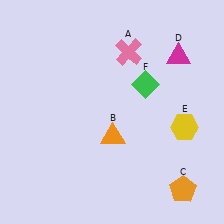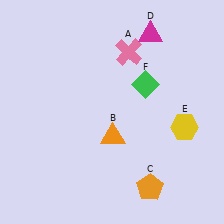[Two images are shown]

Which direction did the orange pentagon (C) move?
The orange pentagon (C) moved left.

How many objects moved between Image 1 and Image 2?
2 objects moved between the two images.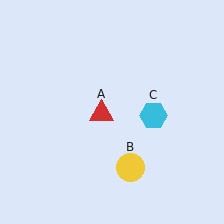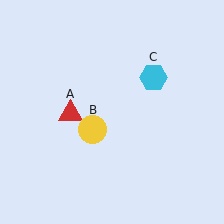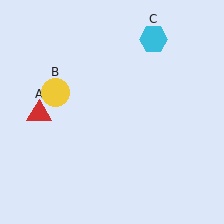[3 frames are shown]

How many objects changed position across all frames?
3 objects changed position: red triangle (object A), yellow circle (object B), cyan hexagon (object C).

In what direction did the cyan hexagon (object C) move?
The cyan hexagon (object C) moved up.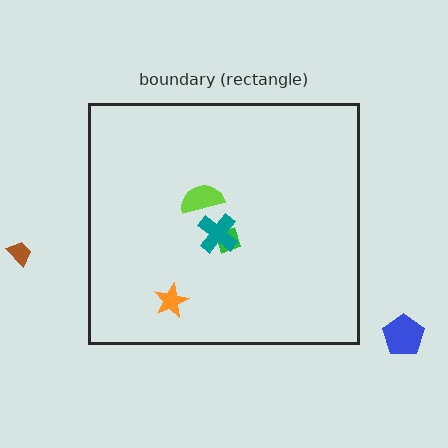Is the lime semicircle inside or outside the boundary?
Inside.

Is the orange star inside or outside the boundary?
Inside.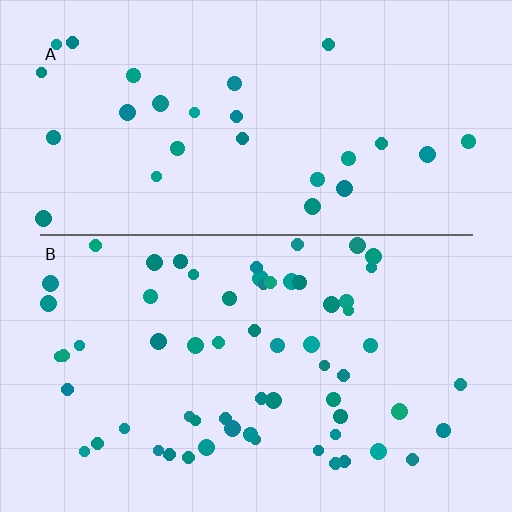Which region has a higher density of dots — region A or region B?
B (the bottom).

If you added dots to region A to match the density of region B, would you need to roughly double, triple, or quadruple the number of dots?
Approximately double.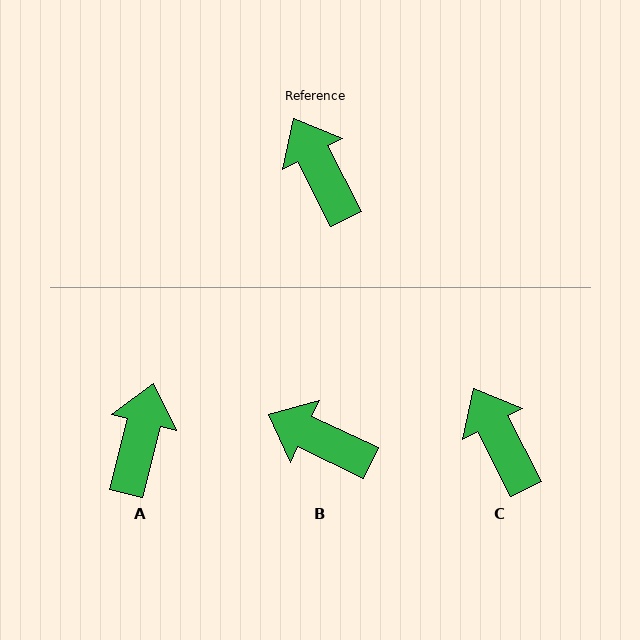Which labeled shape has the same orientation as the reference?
C.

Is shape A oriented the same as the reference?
No, it is off by about 41 degrees.